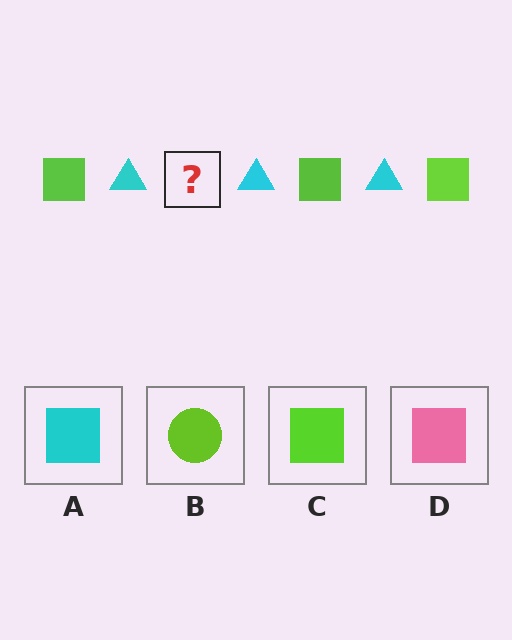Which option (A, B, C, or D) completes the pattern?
C.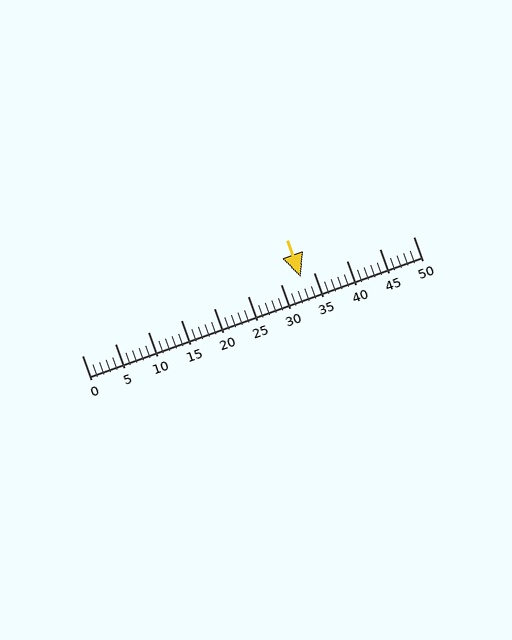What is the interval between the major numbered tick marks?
The major tick marks are spaced 5 units apart.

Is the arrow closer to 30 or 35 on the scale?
The arrow is closer to 35.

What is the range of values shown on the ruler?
The ruler shows values from 0 to 50.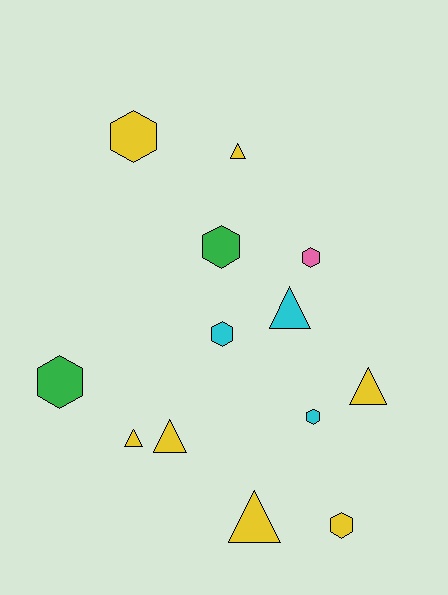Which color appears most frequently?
Yellow, with 7 objects.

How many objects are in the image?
There are 13 objects.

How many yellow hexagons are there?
There are 2 yellow hexagons.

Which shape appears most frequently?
Hexagon, with 7 objects.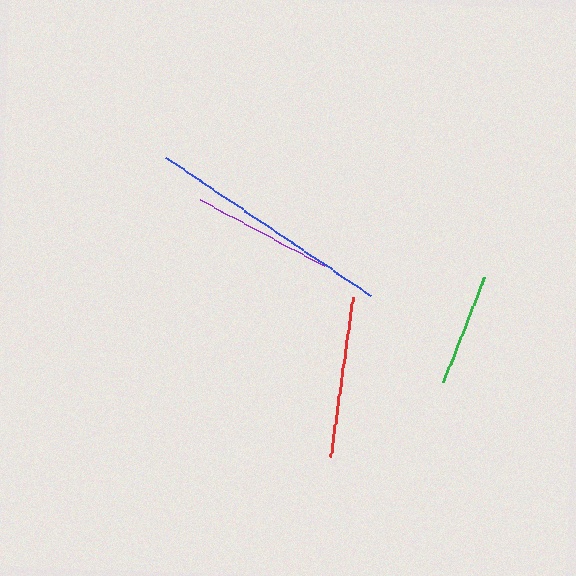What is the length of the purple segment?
The purple segment is approximately 141 pixels long.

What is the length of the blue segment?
The blue segment is approximately 246 pixels long.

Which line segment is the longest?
The blue line is the longest at approximately 246 pixels.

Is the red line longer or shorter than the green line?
The red line is longer than the green line.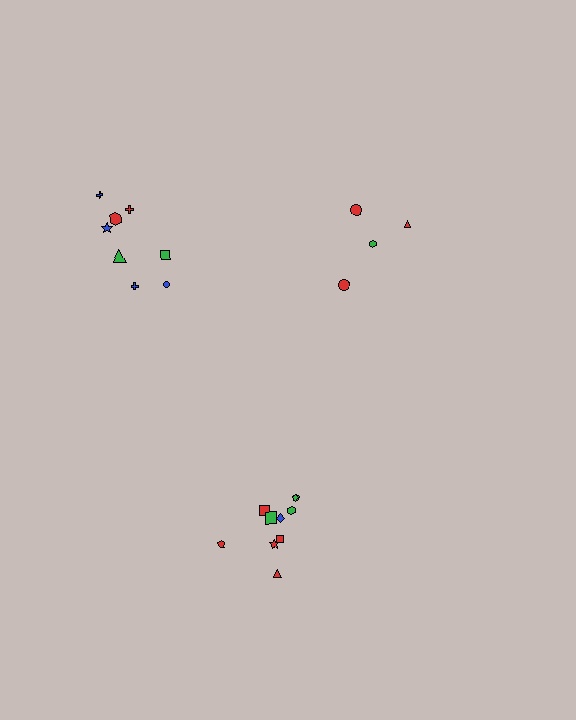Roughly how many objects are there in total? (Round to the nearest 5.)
Roughly 20 objects in total.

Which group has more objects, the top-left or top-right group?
The top-left group.